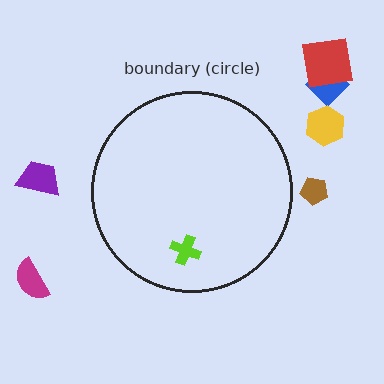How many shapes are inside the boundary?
1 inside, 6 outside.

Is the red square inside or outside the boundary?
Outside.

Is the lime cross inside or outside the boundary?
Inside.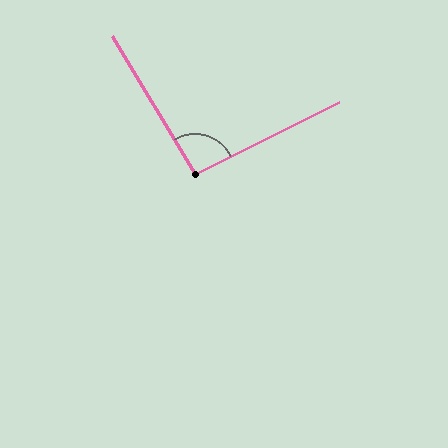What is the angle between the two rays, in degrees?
Approximately 94 degrees.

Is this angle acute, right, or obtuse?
It is approximately a right angle.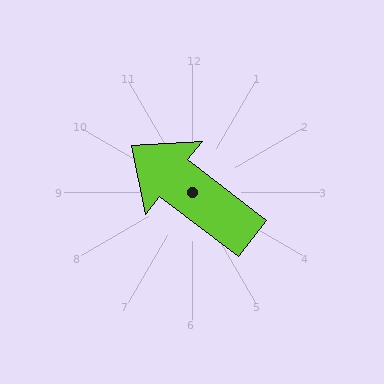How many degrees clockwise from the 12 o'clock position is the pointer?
Approximately 308 degrees.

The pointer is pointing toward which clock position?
Roughly 10 o'clock.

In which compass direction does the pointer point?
Northwest.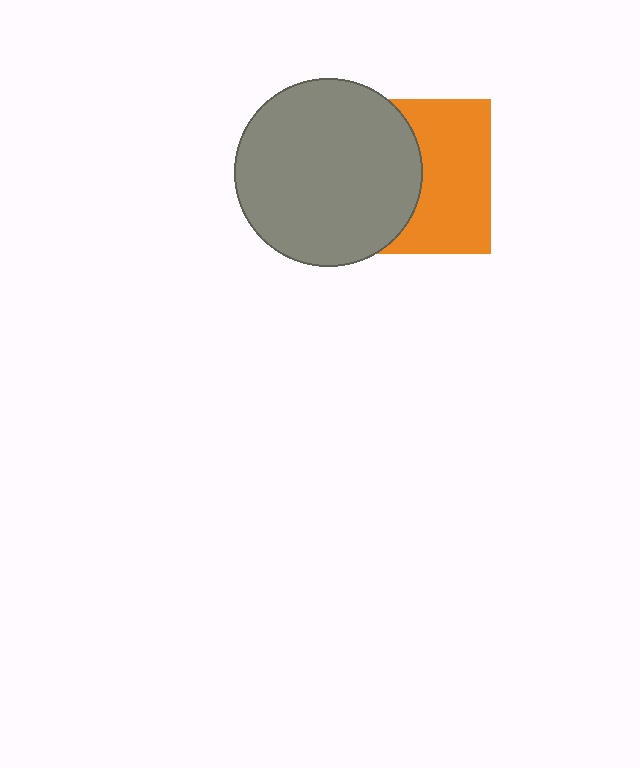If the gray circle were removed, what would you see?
You would see the complete orange square.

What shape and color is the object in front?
The object in front is a gray circle.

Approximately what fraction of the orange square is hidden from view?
Roughly 48% of the orange square is hidden behind the gray circle.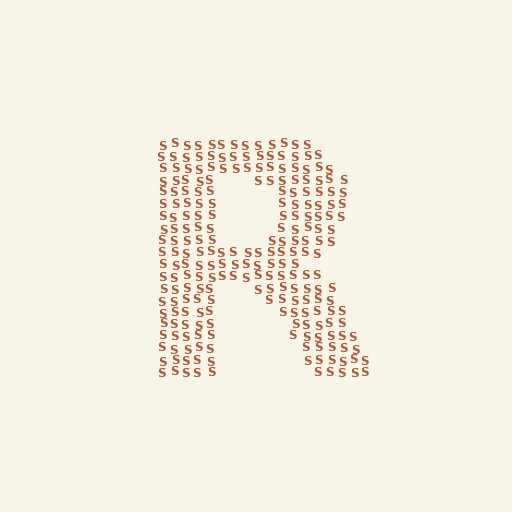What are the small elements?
The small elements are letter S's.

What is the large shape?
The large shape is the letter R.